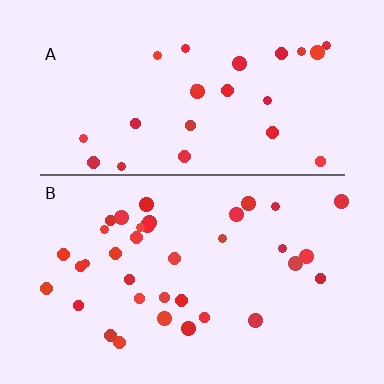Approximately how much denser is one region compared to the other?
Approximately 1.4× — region B over region A.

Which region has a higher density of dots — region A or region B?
B (the bottom).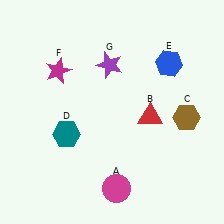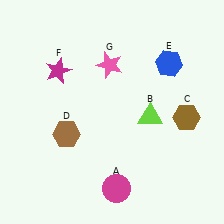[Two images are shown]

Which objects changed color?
B changed from red to lime. D changed from teal to brown. G changed from purple to pink.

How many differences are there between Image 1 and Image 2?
There are 3 differences between the two images.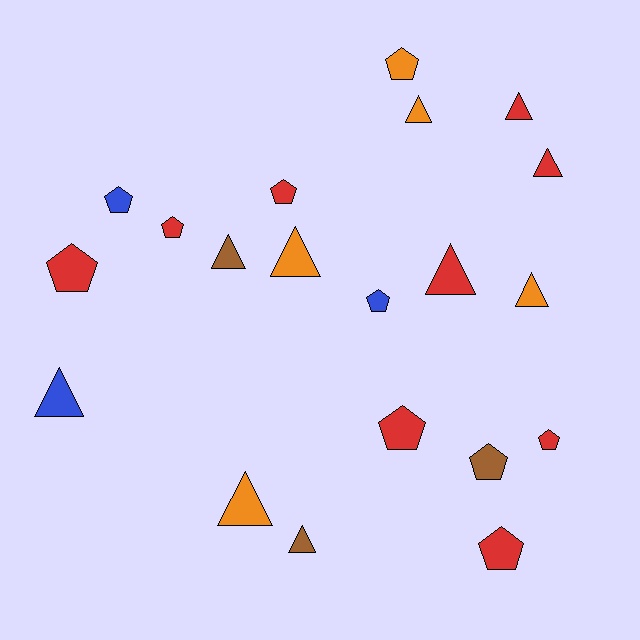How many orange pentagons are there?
There is 1 orange pentagon.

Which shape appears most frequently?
Triangle, with 10 objects.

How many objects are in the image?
There are 20 objects.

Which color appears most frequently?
Red, with 9 objects.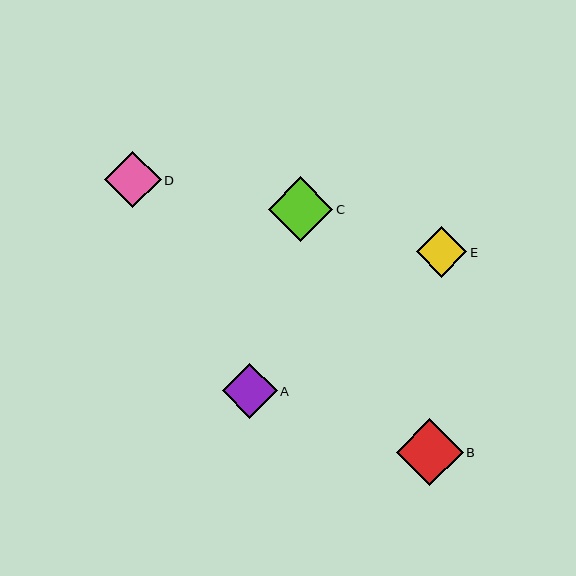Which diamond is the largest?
Diamond B is the largest with a size of approximately 67 pixels.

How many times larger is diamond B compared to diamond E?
Diamond B is approximately 1.3 times the size of diamond E.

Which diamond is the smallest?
Diamond E is the smallest with a size of approximately 51 pixels.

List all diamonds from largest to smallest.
From largest to smallest: B, C, D, A, E.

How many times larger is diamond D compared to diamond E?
Diamond D is approximately 1.1 times the size of diamond E.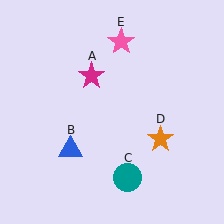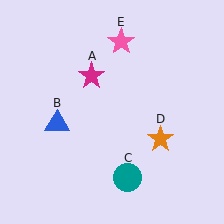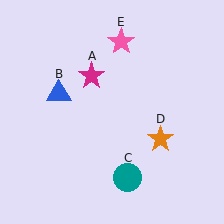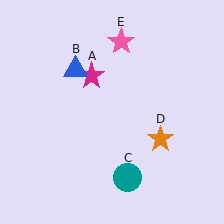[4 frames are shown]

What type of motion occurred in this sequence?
The blue triangle (object B) rotated clockwise around the center of the scene.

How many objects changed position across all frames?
1 object changed position: blue triangle (object B).